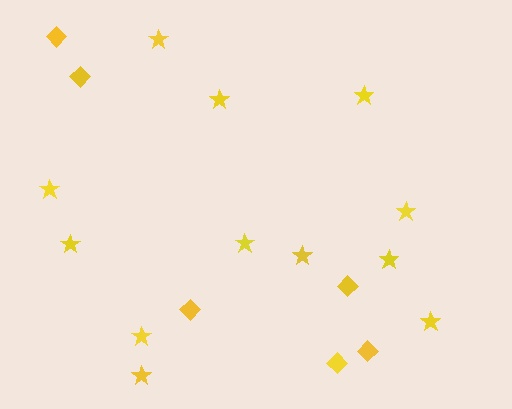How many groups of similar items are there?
There are 2 groups: one group of stars (12) and one group of diamonds (6).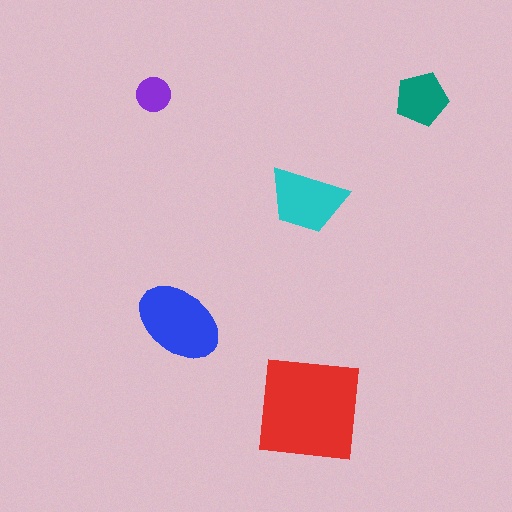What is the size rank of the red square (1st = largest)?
1st.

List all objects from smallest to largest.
The purple circle, the teal pentagon, the cyan trapezoid, the blue ellipse, the red square.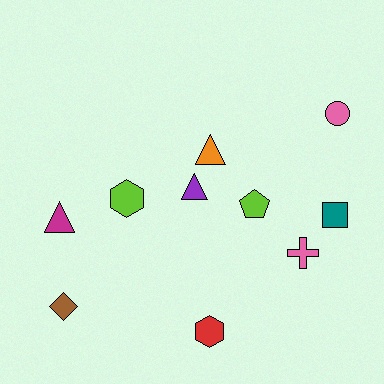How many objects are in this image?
There are 10 objects.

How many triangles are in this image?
There are 3 triangles.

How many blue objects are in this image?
There are no blue objects.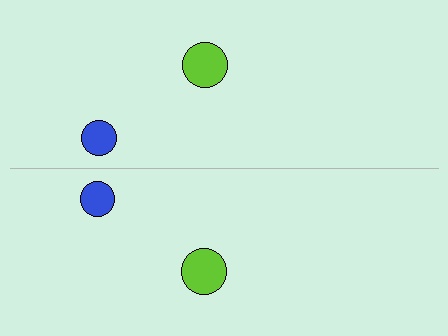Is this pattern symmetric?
Yes, this pattern has bilateral (reflection) symmetry.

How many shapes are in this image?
There are 4 shapes in this image.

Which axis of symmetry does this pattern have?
The pattern has a horizontal axis of symmetry running through the center of the image.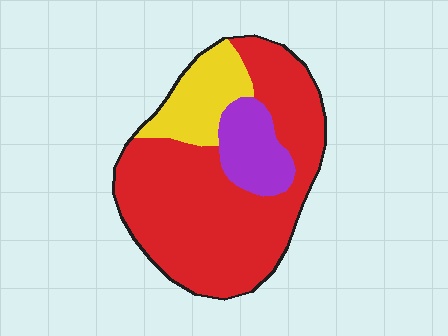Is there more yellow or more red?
Red.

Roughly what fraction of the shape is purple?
Purple takes up about one eighth (1/8) of the shape.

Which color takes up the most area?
Red, at roughly 70%.